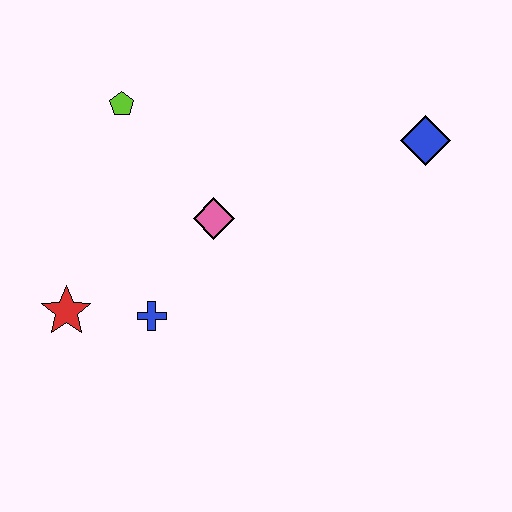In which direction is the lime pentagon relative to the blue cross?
The lime pentagon is above the blue cross.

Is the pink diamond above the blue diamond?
No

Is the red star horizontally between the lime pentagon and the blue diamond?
No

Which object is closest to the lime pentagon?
The pink diamond is closest to the lime pentagon.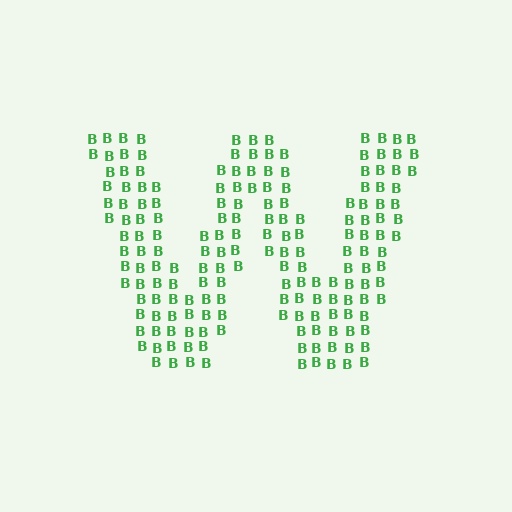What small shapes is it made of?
It is made of small letter B's.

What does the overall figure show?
The overall figure shows the letter W.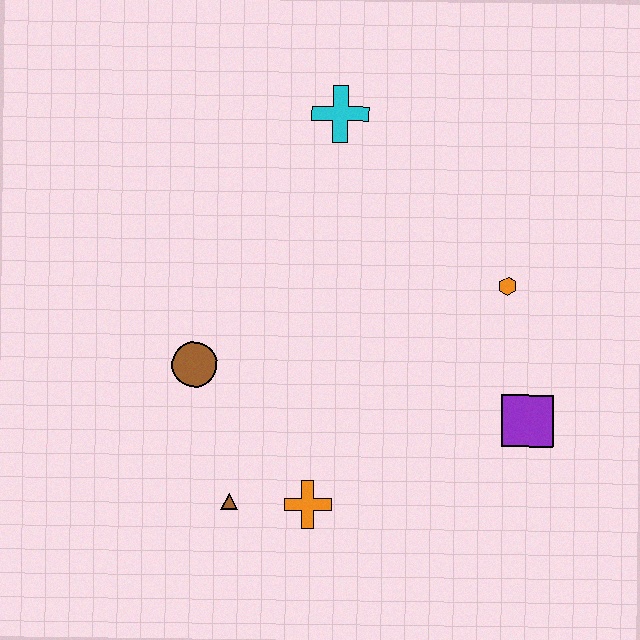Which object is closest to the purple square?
The orange hexagon is closest to the purple square.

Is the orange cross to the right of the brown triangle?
Yes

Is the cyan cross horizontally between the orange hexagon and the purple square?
No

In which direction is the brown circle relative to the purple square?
The brown circle is to the left of the purple square.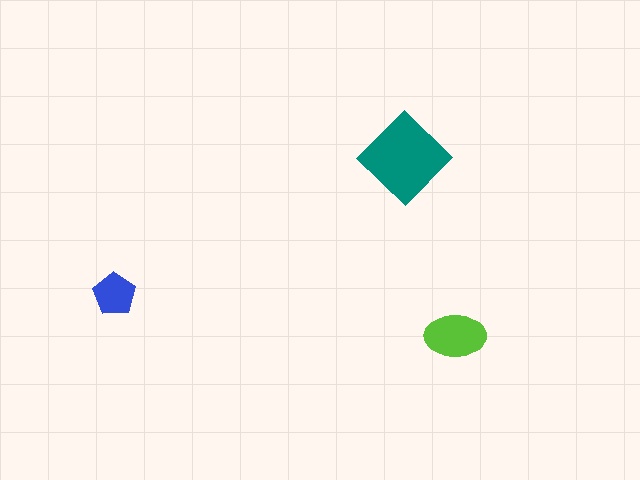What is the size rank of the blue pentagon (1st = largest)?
3rd.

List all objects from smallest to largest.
The blue pentagon, the lime ellipse, the teal diamond.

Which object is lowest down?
The lime ellipse is bottommost.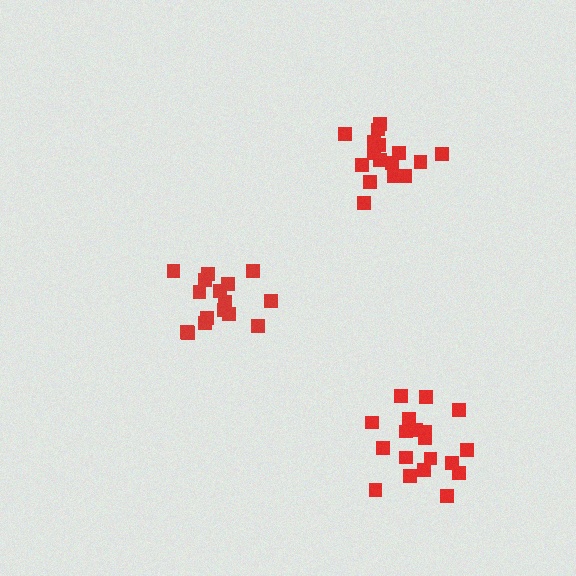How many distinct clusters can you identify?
There are 3 distinct clusters.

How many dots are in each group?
Group 1: 17 dots, Group 2: 19 dots, Group 3: 16 dots (52 total).